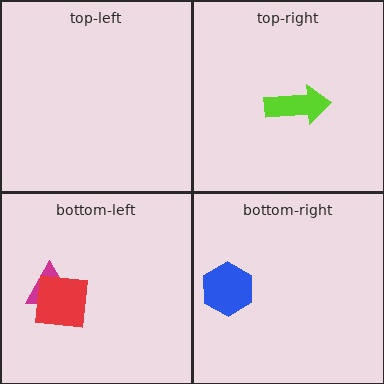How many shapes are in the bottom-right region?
1.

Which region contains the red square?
The bottom-left region.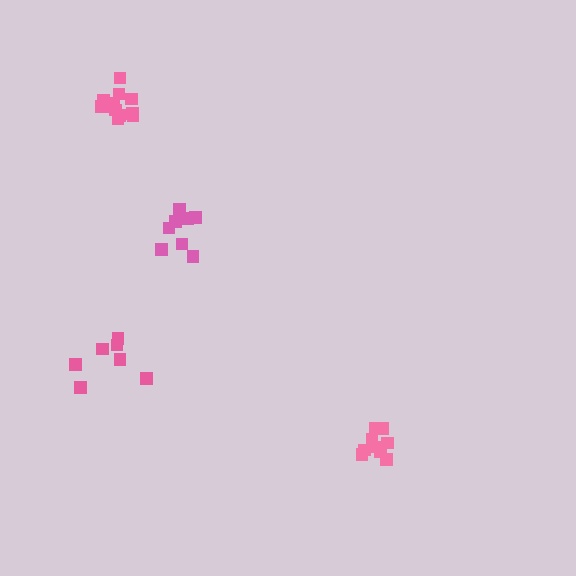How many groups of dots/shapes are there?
There are 4 groups.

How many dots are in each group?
Group 1: 8 dots, Group 2: 7 dots, Group 3: 9 dots, Group 4: 12 dots (36 total).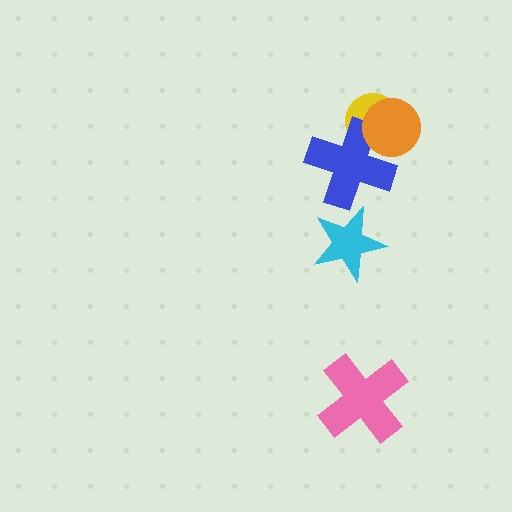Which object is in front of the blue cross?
The orange circle is in front of the blue cross.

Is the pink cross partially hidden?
No, no other shape covers it.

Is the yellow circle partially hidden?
Yes, it is partially covered by another shape.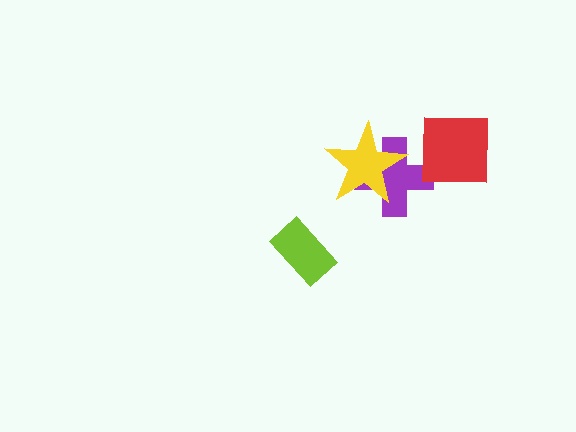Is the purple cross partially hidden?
Yes, it is partially covered by another shape.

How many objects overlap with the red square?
1 object overlaps with the red square.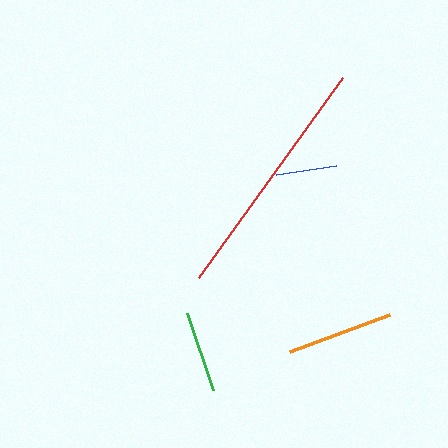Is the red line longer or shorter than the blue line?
The red line is longer than the blue line.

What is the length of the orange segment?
The orange segment is approximately 107 pixels long.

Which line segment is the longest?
The red line is the longest at approximately 247 pixels.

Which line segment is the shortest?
The blue line is the shortest at approximately 61 pixels.